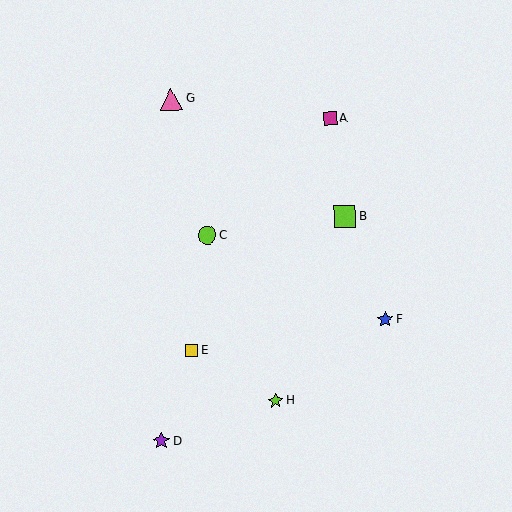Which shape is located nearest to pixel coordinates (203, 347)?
The yellow square (labeled E) at (192, 351) is nearest to that location.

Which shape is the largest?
The pink triangle (labeled G) is the largest.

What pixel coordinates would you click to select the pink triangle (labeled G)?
Click at (171, 99) to select the pink triangle G.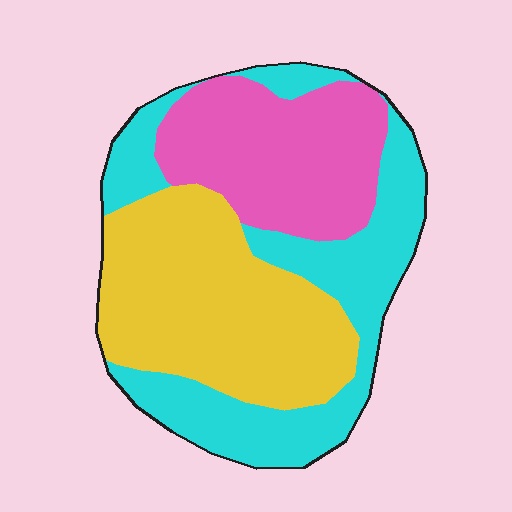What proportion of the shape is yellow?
Yellow covers 38% of the shape.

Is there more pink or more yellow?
Yellow.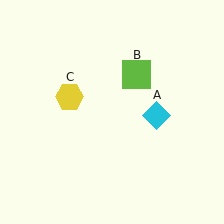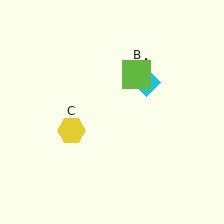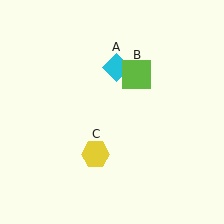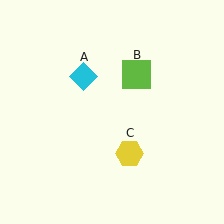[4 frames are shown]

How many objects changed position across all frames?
2 objects changed position: cyan diamond (object A), yellow hexagon (object C).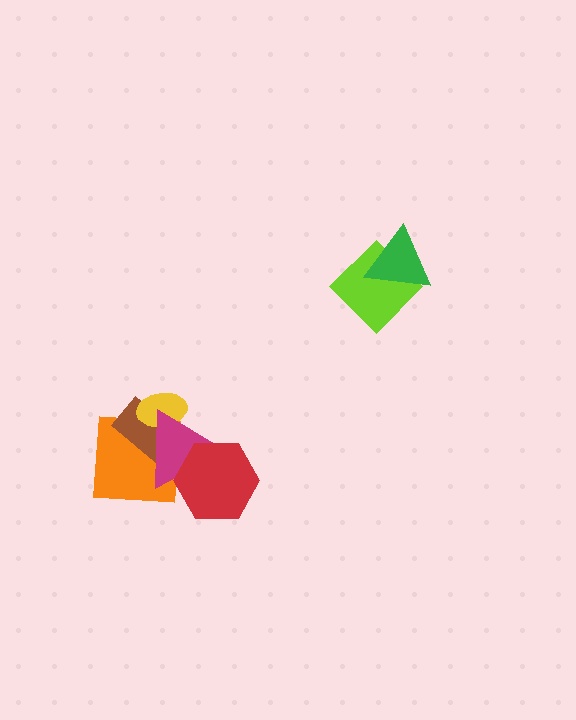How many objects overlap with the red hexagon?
1 object overlaps with the red hexagon.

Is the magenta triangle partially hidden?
Yes, it is partially covered by another shape.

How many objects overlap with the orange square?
3 objects overlap with the orange square.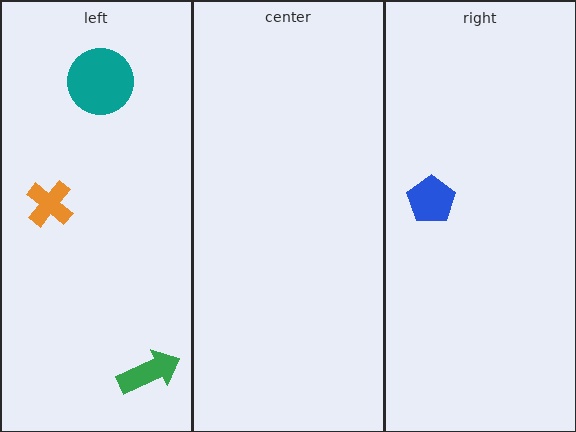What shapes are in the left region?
The green arrow, the teal circle, the orange cross.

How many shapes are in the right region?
1.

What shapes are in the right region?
The blue pentagon.